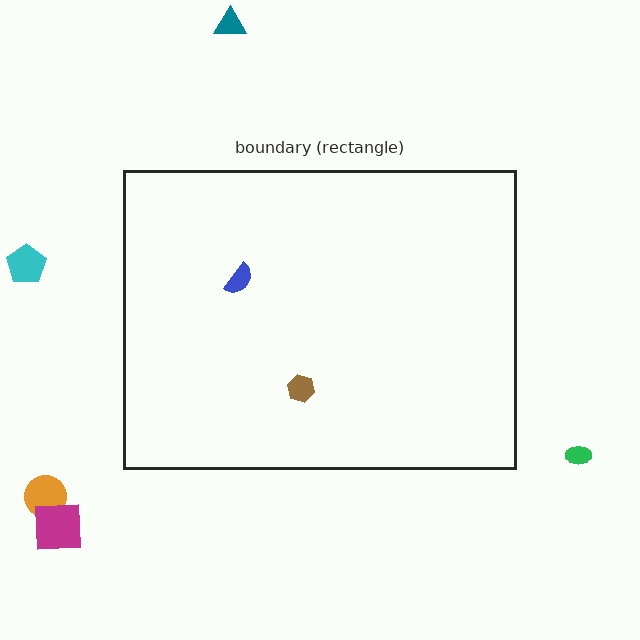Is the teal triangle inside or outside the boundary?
Outside.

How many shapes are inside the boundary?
2 inside, 5 outside.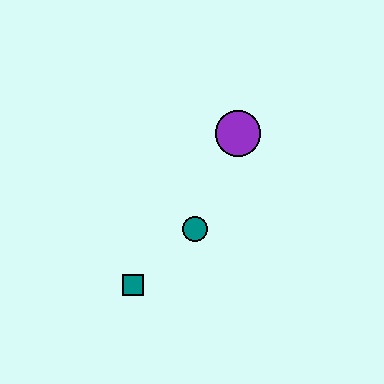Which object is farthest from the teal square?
The purple circle is farthest from the teal square.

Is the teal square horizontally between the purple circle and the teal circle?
No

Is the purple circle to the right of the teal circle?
Yes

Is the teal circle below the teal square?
No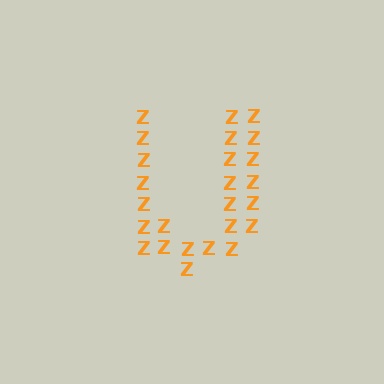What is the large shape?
The large shape is the letter U.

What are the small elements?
The small elements are letter Z's.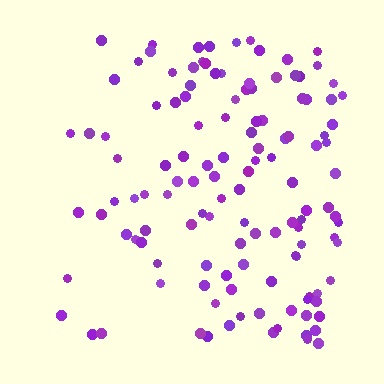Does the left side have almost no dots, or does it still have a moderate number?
Still a moderate number, just noticeably fewer than the right.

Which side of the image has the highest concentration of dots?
The right.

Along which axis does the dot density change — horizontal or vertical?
Horizontal.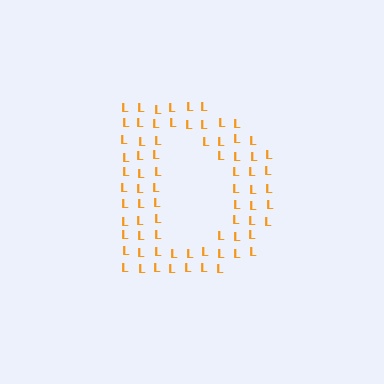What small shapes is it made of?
It is made of small letter L's.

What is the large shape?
The large shape is the letter D.